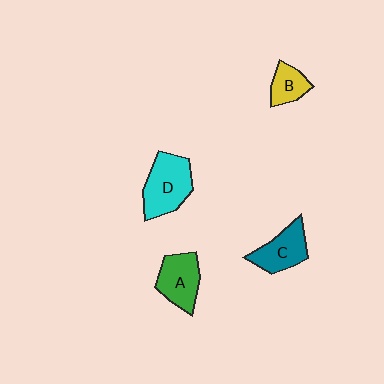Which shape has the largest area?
Shape D (cyan).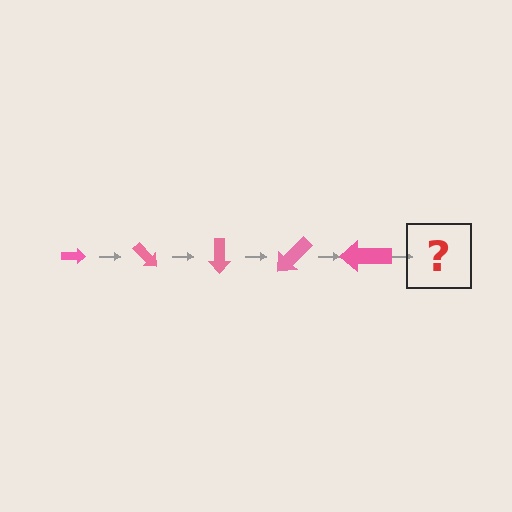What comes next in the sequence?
The next element should be an arrow, larger than the previous one and rotated 225 degrees from the start.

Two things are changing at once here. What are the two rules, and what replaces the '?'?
The two rules are that the arrow grows larger each step and it rotates 45 degrees each step. The '?' should be an arrow, larger than the previous one and rotated 225 degrees from the start.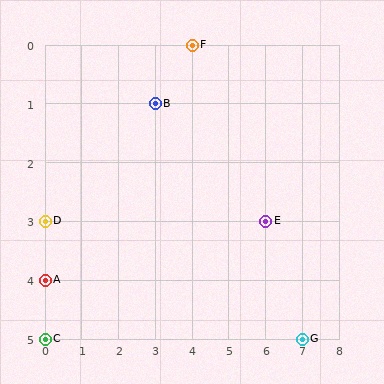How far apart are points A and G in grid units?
Points A and G are 7 columns and 1 row apart (about 7.1 grid units diagonally).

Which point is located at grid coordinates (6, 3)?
Point E is at (6, 3).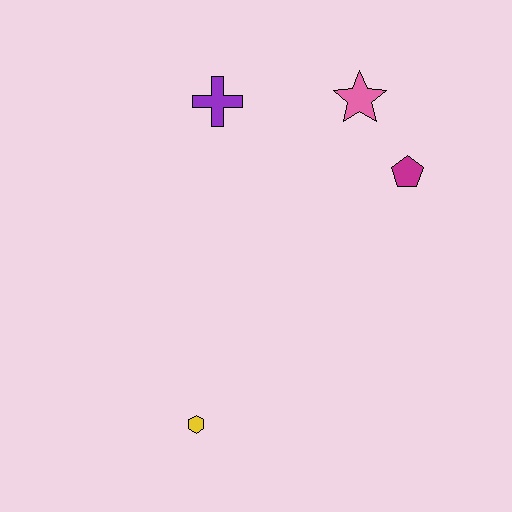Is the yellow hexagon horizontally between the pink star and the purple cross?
No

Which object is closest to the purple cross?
The pink star is closest to the purple cross.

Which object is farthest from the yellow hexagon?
The pink star is farthest from the yellow hexagon.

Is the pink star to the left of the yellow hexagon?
No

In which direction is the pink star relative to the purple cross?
The pink star is to the right of the purple cross.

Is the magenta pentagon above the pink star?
No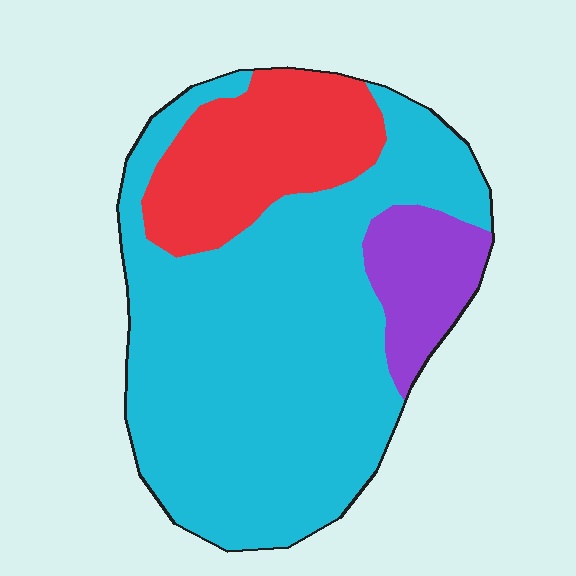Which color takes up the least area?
Purple, at roughly 10%.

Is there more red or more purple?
Red.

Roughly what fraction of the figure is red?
Red covers 21% of the figure.